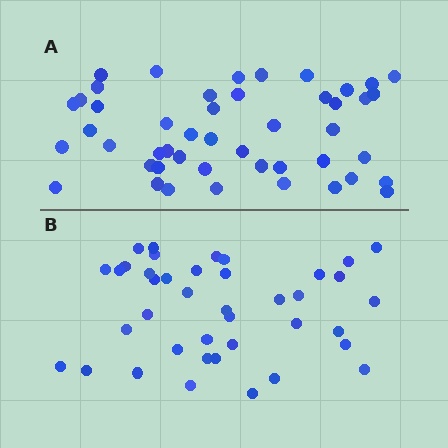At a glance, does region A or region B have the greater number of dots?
Region A (the top region) has more dots.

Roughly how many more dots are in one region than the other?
Region A has roughly 8 or so more dots than region B.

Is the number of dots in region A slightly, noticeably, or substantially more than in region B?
Region A has only slightly more — the two regions are fairly close. The ratio is roughly 1.2 to 1.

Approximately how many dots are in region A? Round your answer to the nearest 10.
About 50 dots. (The exact count is 47, which rounds to 50.)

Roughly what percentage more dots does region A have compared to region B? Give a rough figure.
About 20% more.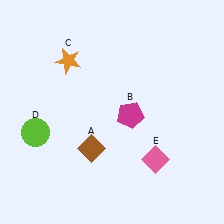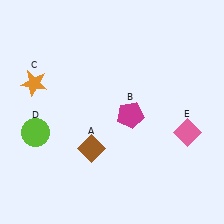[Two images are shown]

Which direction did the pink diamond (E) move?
The pink diamond (E) moved right.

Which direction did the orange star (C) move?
The orange star (C) moved left.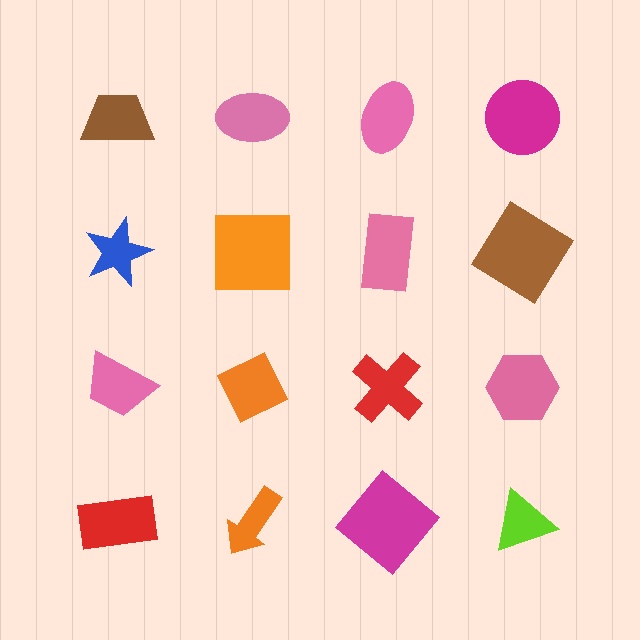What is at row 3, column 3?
A red cross.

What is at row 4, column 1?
A red rectangle.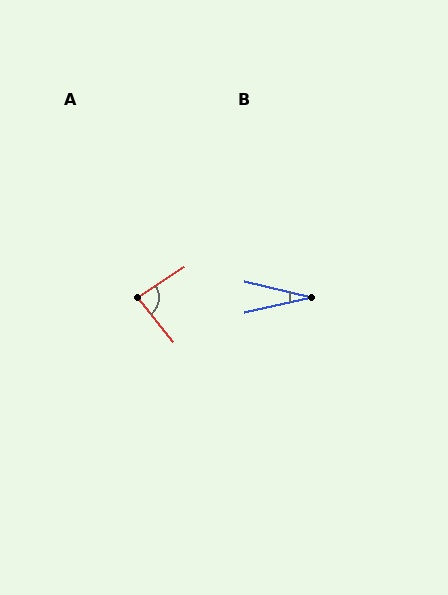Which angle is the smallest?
B, at approximately 27 degrees.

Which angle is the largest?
A, at approximately 84 degrees.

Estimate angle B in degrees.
Approximately 27 degrees.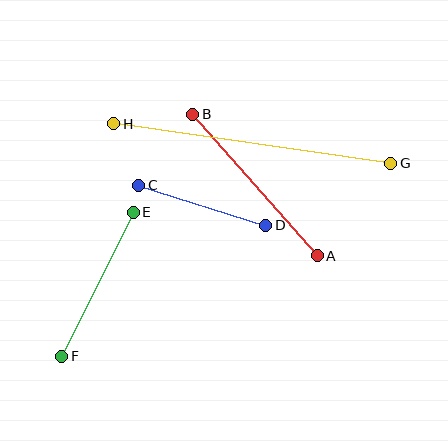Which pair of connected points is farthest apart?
Points G and H are farthest apart.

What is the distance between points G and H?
The distance is approximately 280 pixels.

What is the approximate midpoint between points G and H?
The midpoint is at approximately (252, 144) pixels.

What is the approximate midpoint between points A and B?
The midpoint is at approximately (255, 185) pixels.